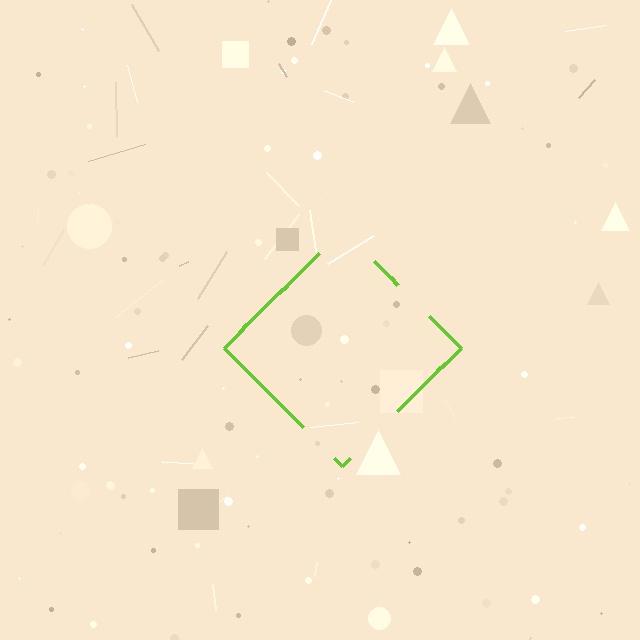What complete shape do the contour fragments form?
The contour fragments form a diamond.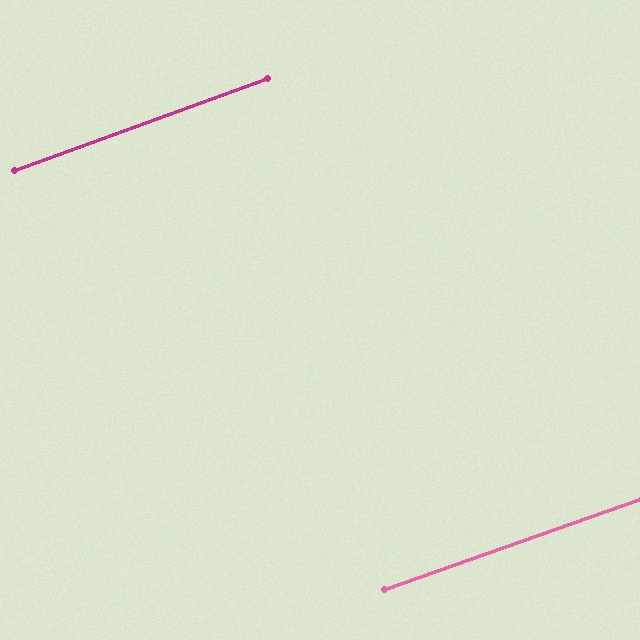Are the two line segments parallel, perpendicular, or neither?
Parallel — their directions differ by only 0.7°.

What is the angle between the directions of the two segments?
Approximately 1 degree.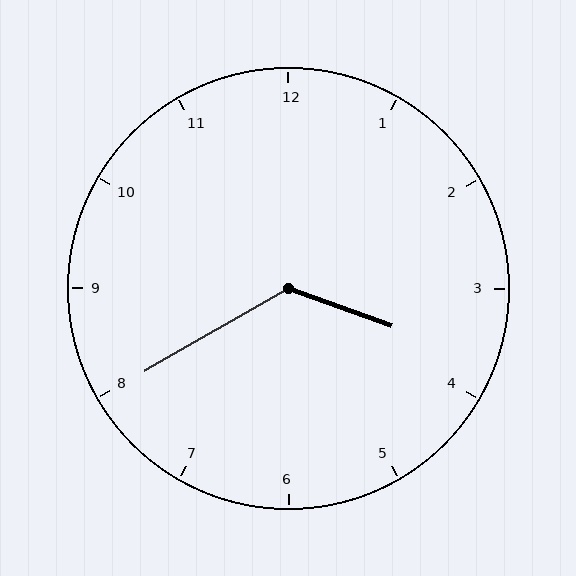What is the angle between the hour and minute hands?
Approximately 130 degrees.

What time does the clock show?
3:40.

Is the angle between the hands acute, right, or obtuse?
It is obtuse.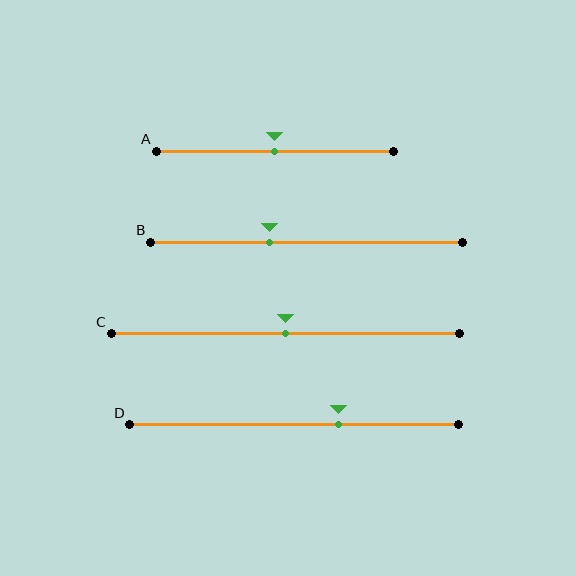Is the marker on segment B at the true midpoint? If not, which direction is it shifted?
No, the marker on segment B is shifted to the left by about 12% of the segment length.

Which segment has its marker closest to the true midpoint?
Segment A has its marker closest to the true midpoint.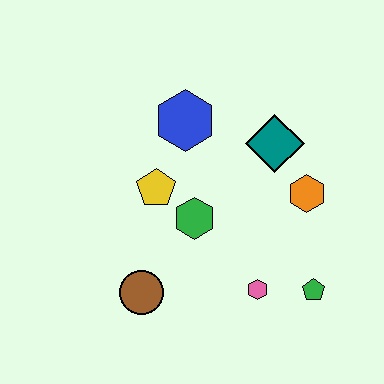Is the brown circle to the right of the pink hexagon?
No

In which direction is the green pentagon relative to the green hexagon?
The green pentagon is to the right of the green hexagon.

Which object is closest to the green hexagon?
The yellow pentagon is closest to the green hexagon.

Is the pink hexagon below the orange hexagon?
Yes